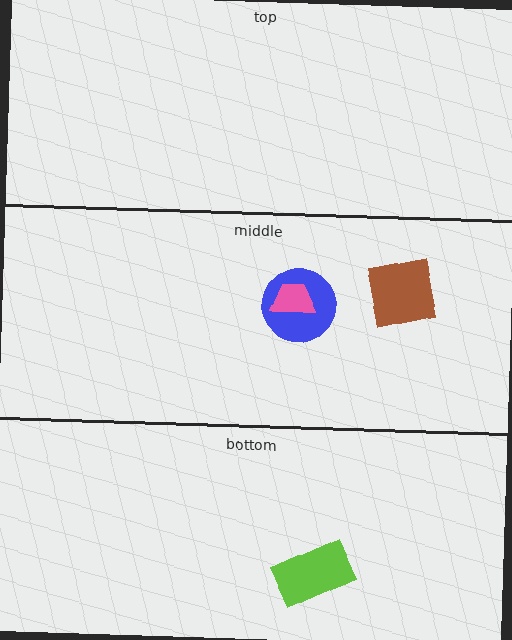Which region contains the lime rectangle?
The bottom region.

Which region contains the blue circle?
The middle region.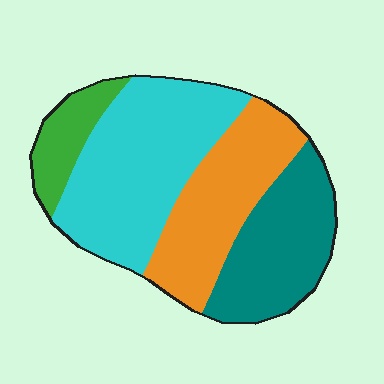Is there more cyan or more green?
Cyan.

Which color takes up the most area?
Cyan, at roughly 40%.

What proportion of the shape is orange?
Orange covers 27% of the shape.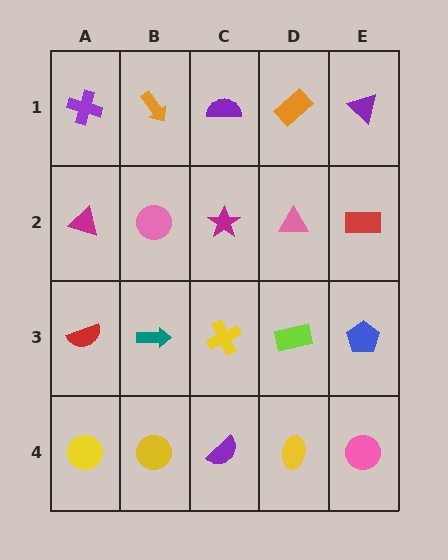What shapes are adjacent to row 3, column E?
A red rectangle (row 2, column E), a pink circle (row 4, column E), a lime rectangle (row 3, column D).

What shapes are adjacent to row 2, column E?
A purple triangle (row 1, column E), a blue pentagon (row 3, column E), a pink triangle (row 2, column D).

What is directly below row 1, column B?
A pink circle.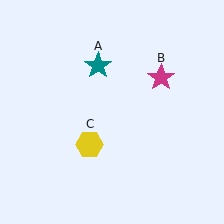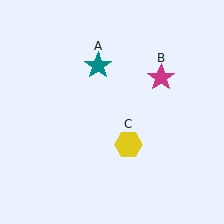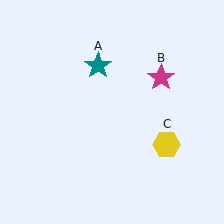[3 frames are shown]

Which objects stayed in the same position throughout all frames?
Teal star (object A) and magenta star (object B) remained stationary.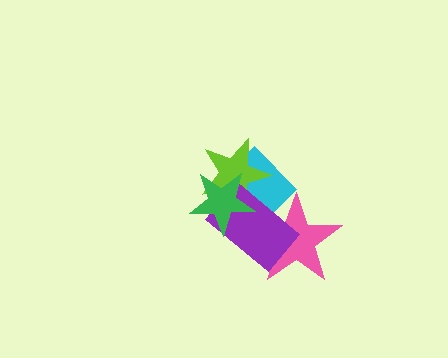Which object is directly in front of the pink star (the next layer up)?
The cyan diamond is directly in front of the pink star.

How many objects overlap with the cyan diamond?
4 objects overlap with the cyan diamond.